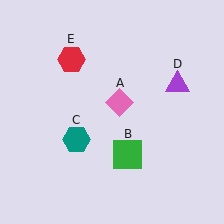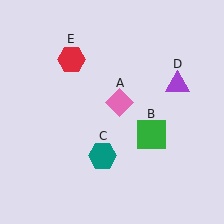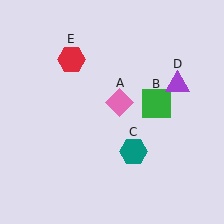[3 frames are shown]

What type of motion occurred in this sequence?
The green square (object B), teal hexagon (object C) rotated counterclockwise around the center of the scene.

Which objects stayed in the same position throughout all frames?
Pink diamond (object A) and purple triangle (object D) and red hexagon (object E) remained stationary.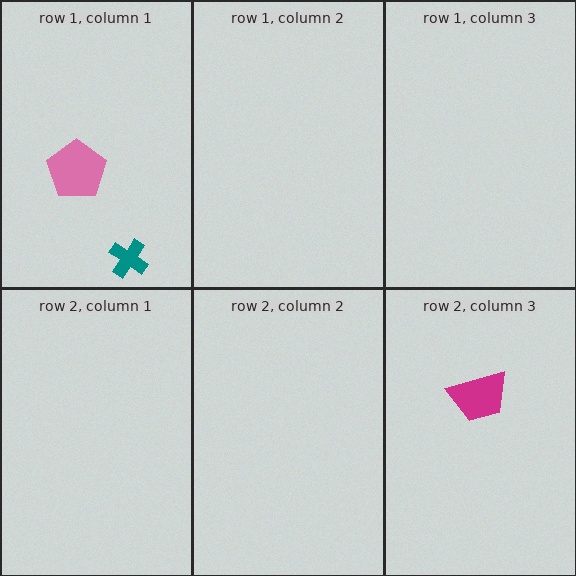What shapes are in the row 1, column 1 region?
The pink pentagon, the teal cross.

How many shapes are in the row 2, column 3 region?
1.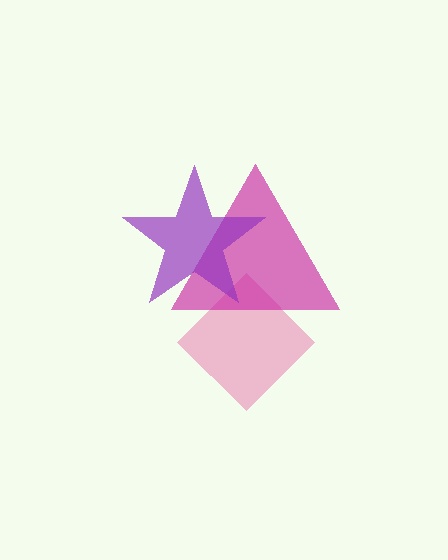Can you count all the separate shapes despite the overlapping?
Yes, there are 3 separate shapes.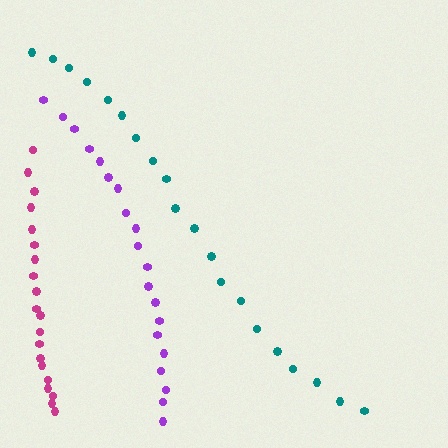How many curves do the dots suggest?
There are 3 distinct paths.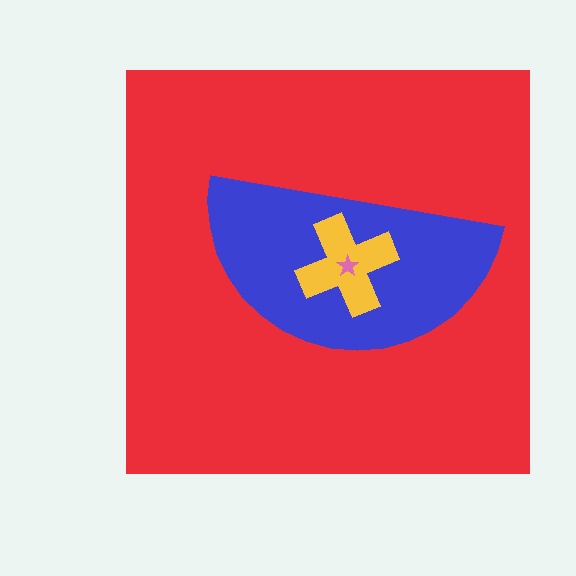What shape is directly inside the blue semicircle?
The yellow cross.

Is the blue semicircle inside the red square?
Yes.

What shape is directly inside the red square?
The blue semicircle.